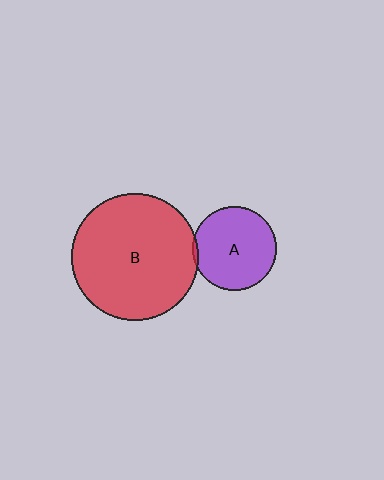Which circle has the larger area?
Circle B (red).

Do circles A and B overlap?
Yes.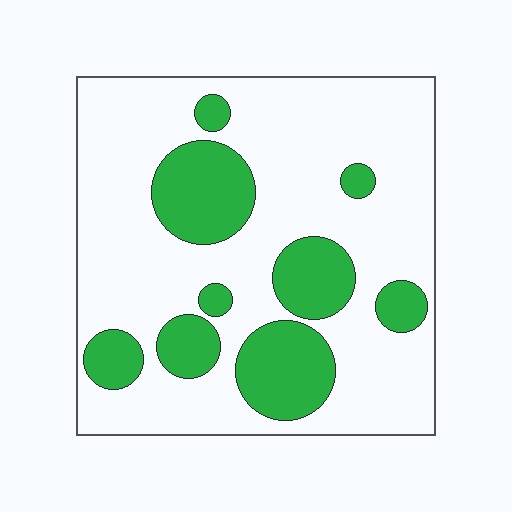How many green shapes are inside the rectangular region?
9.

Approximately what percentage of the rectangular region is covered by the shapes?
Approximately 25%.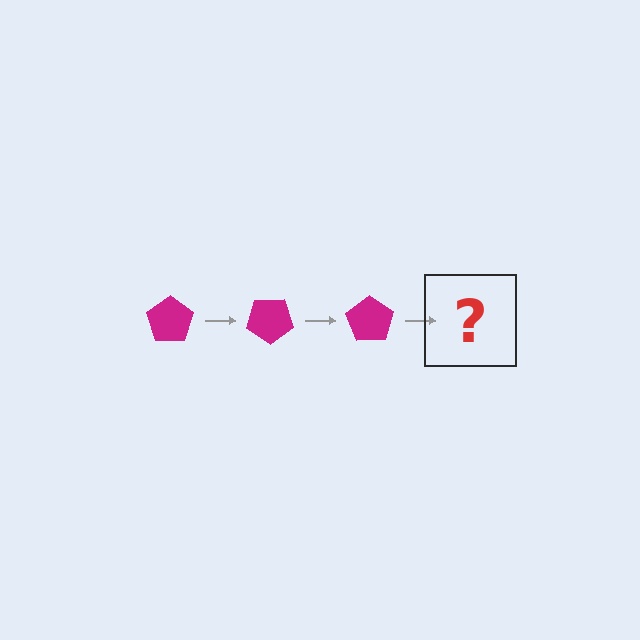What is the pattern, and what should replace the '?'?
The pattern is that the pentagon rotates 35 degrees each step. The '?' should be a magenta pentagon rotated 105 degrees.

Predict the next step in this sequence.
The next step is a magenta pentagon rotated 105 degrees.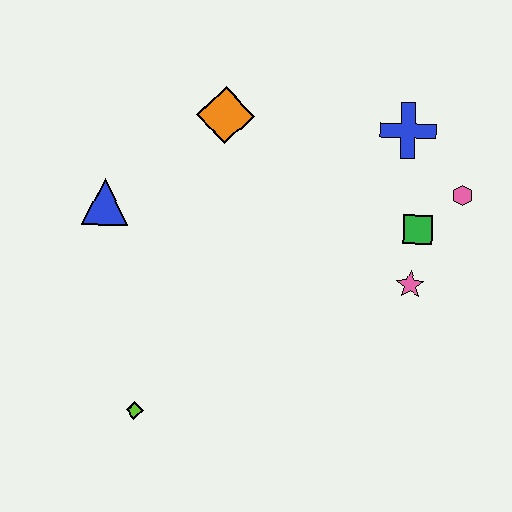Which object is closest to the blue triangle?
The orange diamond is closest to the blue triangle.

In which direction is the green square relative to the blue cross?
The green square is below the blue cross.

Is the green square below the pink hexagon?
Yes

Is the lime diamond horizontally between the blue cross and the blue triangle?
Yes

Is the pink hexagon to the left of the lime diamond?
No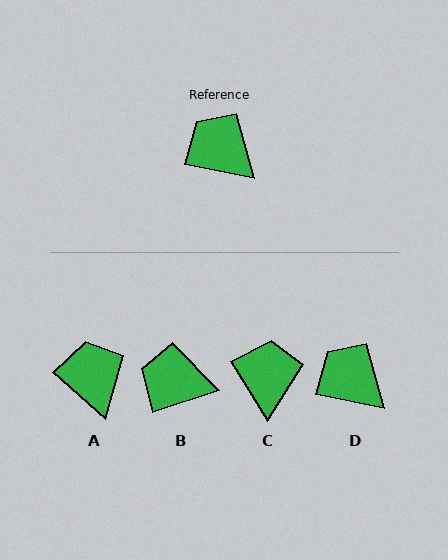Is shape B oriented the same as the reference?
No, it is off by about 29 degrees.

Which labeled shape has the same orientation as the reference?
D.